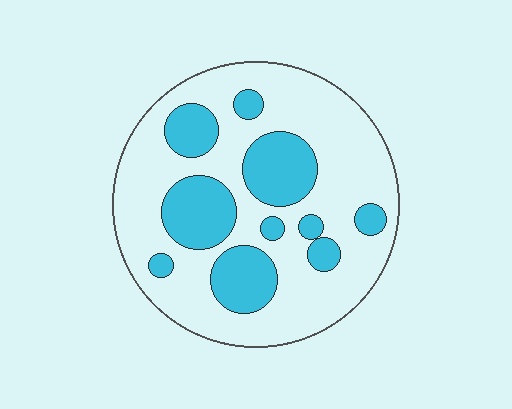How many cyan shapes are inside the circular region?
10.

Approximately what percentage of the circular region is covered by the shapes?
Approximately 30%.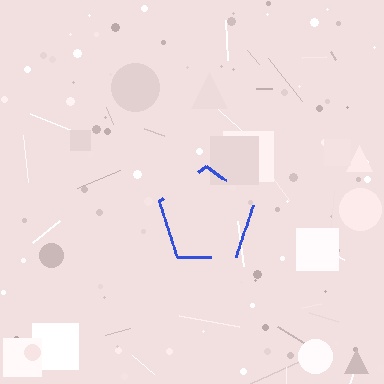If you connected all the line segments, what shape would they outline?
They would outline a pentagon.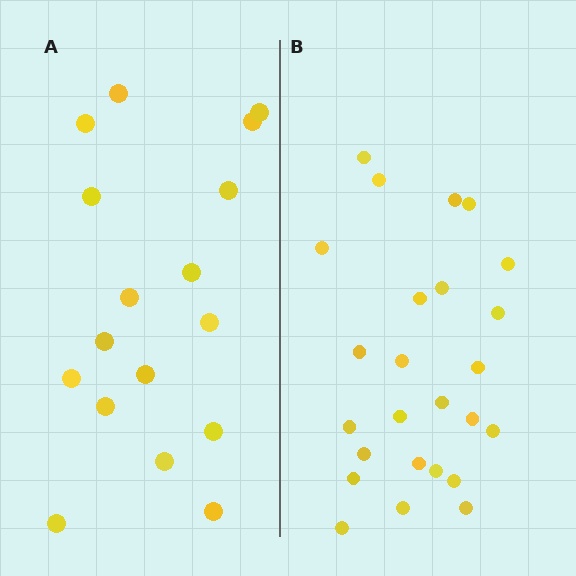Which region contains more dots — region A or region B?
Region B (the right region) has more dots.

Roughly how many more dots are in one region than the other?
Region B has roughly 8 or so more dots than region A.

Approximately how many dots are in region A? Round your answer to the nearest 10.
About 20 dots. (The exact count is 17, which rounds to 20.)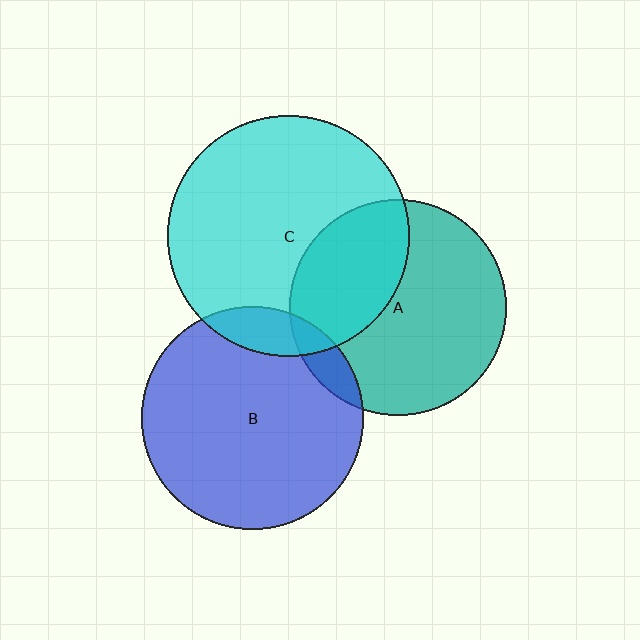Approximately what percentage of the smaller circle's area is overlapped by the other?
Approximately 10%.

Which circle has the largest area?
Circle C (cyan).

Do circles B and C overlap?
Yes.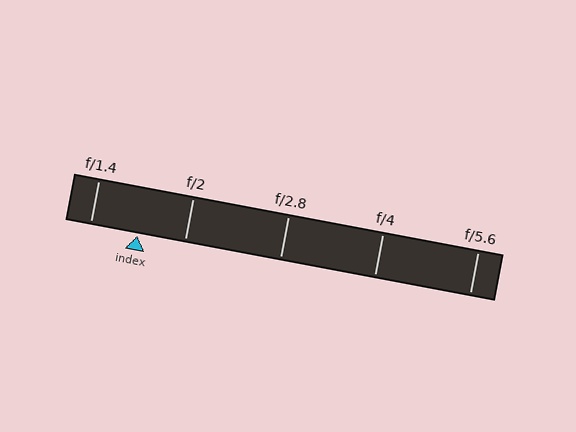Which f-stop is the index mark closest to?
The index mark is closest to f/2.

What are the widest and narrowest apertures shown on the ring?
The widest aperture shown is f/1.4 and the narrowest is f/5.6.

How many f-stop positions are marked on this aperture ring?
There are 5 f-stop positions marked.